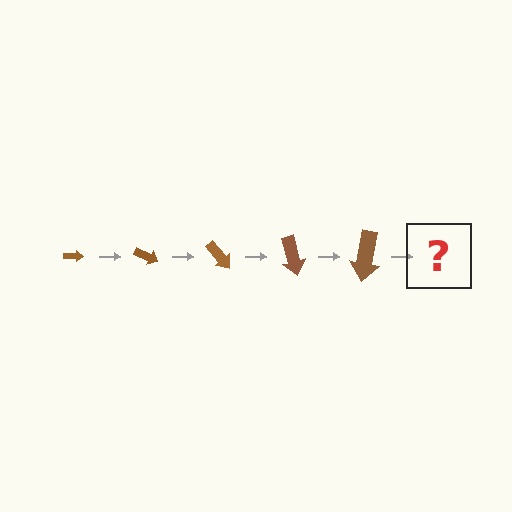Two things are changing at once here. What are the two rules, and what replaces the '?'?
The two rules are that the arrow grows larger each step and it rotates 25 degrees each step. The '?' should be an arrow, larger than the previous one and rotated 125 degrees from the start.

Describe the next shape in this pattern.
It should be an arrow, larger than the previous one and rotated 125 degrees from the start.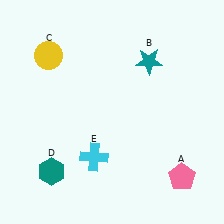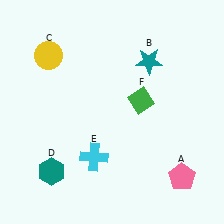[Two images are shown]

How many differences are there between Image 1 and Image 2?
There is 1 difference between the two images.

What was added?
A green diamond (F) was added in Image 2.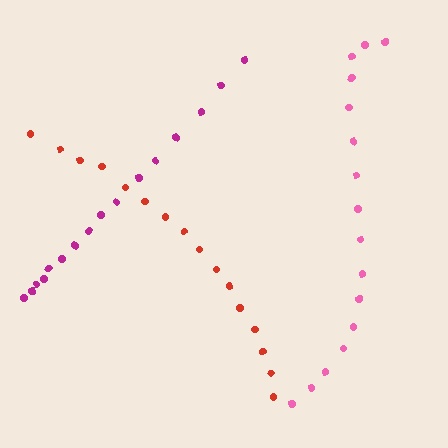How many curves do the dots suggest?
There are 3 distinct paths.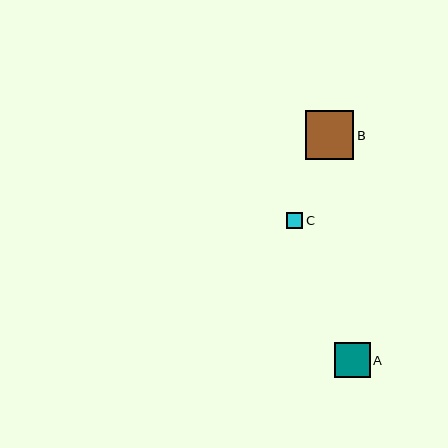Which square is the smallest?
Square C is the smallest with a size of approximately 16 pixels.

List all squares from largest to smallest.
From largest to smallest: B, A, C.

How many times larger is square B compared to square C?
Square B is approximately 3.0 times the size of square C.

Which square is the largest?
Square B is the largest with a size of approximately 49 pixels.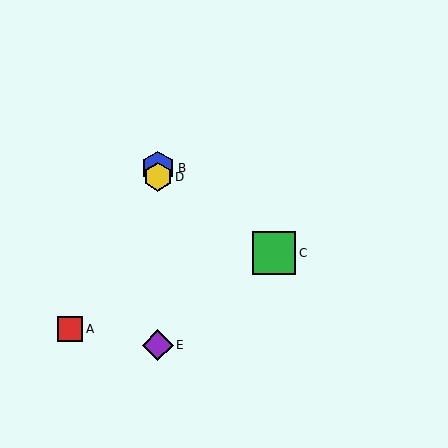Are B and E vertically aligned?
Yes, both are at x≈158.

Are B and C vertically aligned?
No, B is at x≈158 and C is at x≈274.